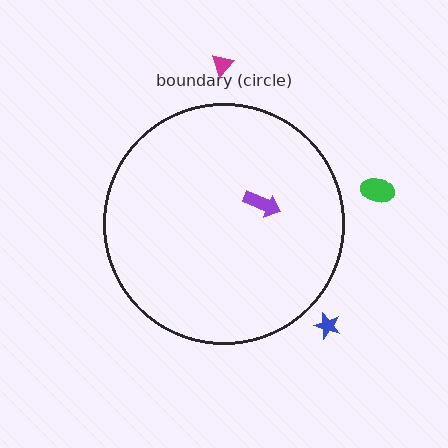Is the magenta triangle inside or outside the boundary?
Outside.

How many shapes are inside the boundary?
1 inside, 3 outside.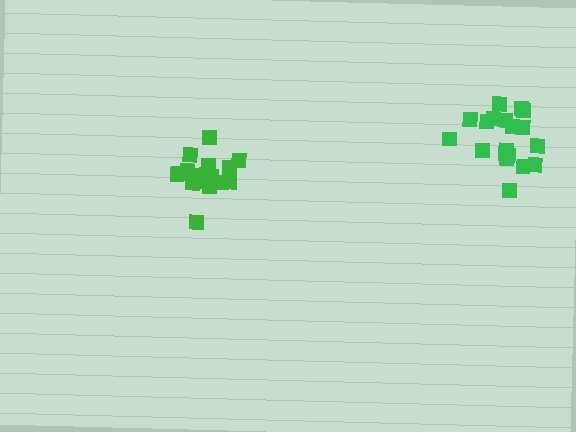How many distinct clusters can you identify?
There are 2 distinct clusters.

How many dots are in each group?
Group 1: 19 dots, Group 2: 19 dots (38 total).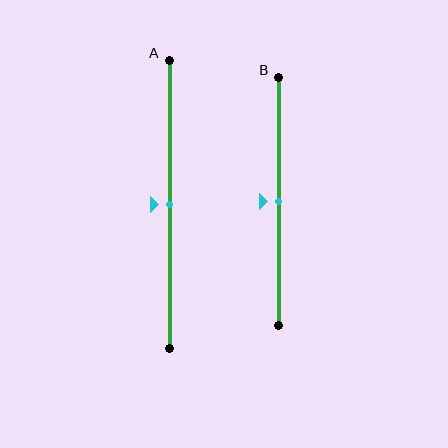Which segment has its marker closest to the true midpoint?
Segment A has its marker closest to the true midpoint.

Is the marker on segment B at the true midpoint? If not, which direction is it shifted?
Yes, the marker on segment B is at the true midpoint.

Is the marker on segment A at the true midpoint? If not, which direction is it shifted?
Yes, the marker on segment A is at the true midpoint.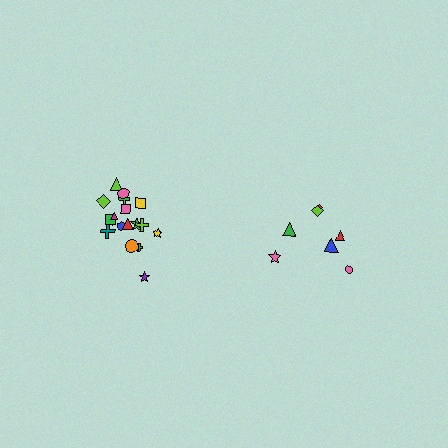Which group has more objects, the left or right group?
The left group.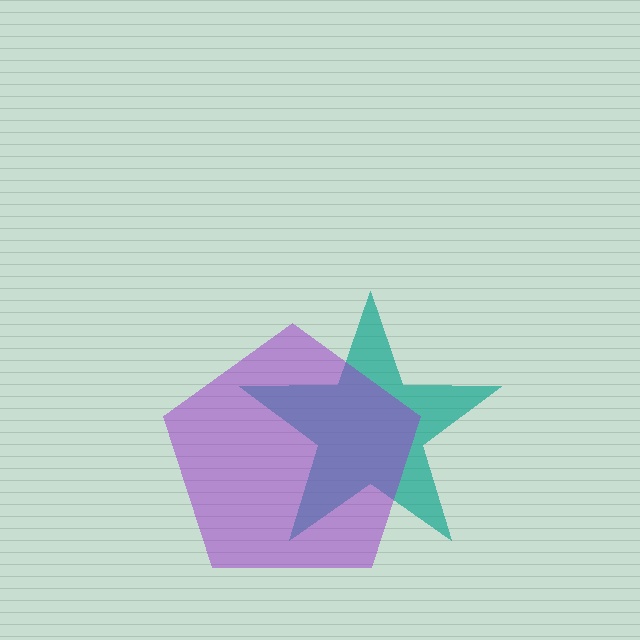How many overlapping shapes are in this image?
There are 2 overlapping shapes in the image.